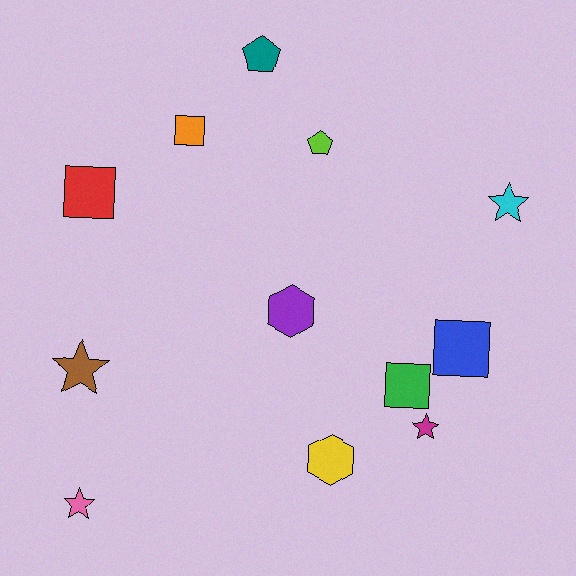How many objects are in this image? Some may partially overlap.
There are 12 objects.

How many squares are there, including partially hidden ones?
There are 4 squares.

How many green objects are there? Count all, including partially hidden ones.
There is 1 green object.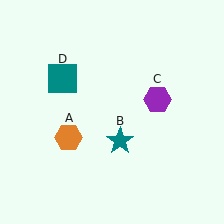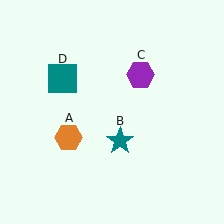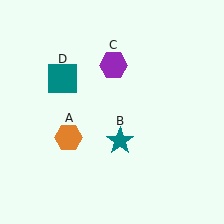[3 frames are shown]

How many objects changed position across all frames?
1 object changed position: purple hexagon (object C).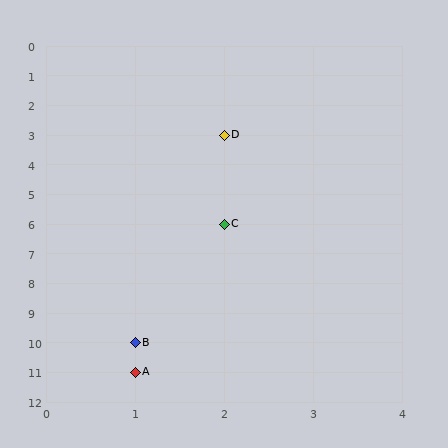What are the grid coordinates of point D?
Point D is at grid coordinates (2, 3).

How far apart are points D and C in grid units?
Points D and C are 3 rows apart.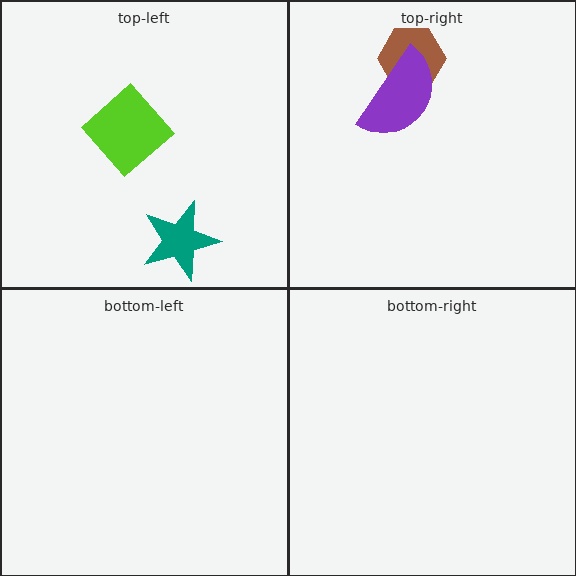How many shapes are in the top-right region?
2.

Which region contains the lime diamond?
The top-left region.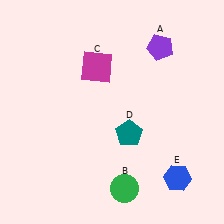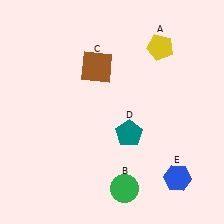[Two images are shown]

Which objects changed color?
A changed from purple to yellow. C changed from magenta to brown.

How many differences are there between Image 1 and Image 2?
There are 2 differences between the two images.